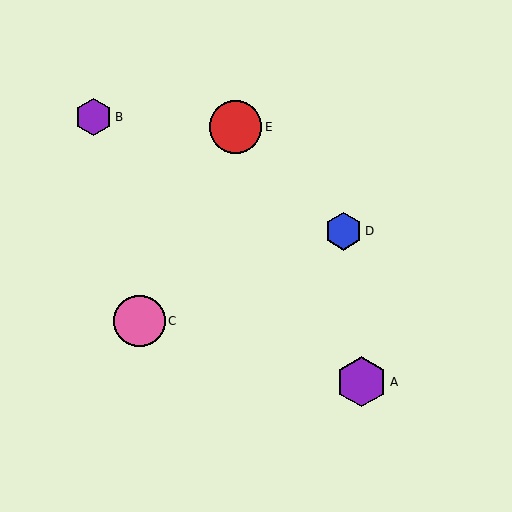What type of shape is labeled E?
Shape E is a red circle.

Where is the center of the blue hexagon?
The center of the blue hexagon is at (343, 231).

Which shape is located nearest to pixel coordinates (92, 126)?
The purple hexagon (labeled B) at (93, 117) is nearest to that location.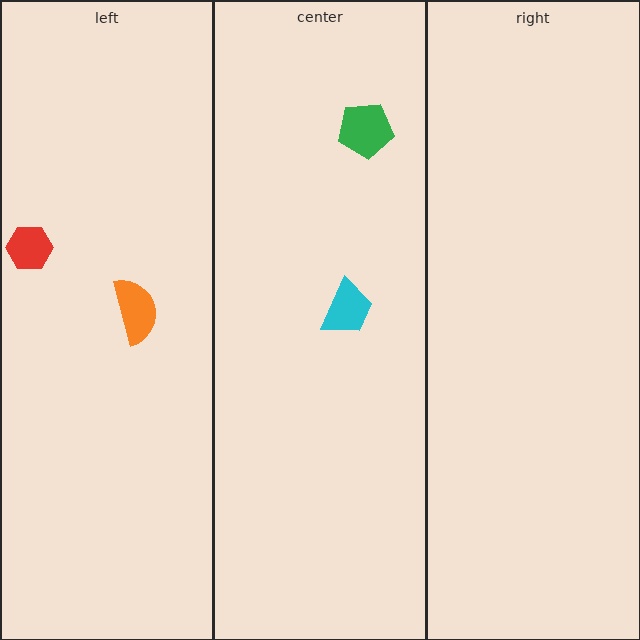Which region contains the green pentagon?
The center region.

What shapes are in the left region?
The red hexagon, the orange semicircle.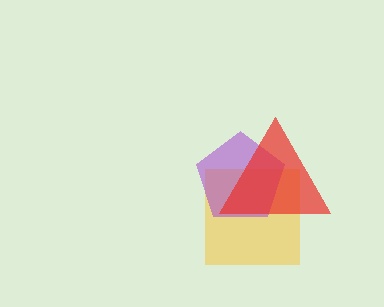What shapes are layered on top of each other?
The layered shapes are: a yellow square, a purple pentagon, a red triangle.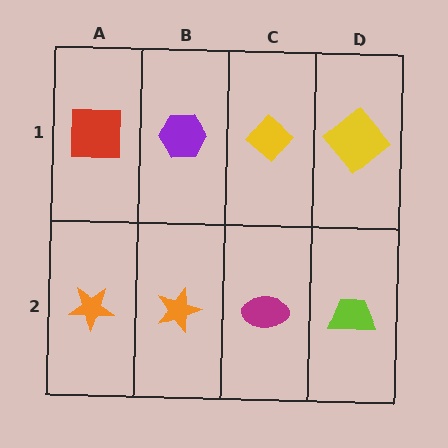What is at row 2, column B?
An orange star.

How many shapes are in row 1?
4 shapes.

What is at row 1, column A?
A red square.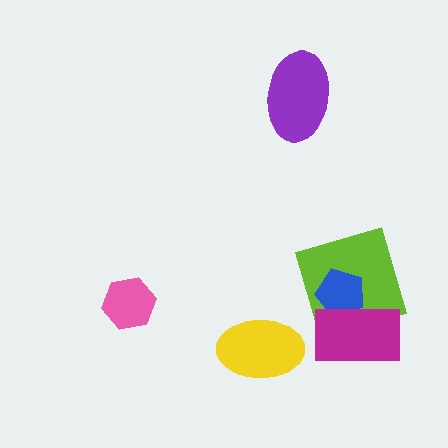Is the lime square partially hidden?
Yes, it is partially covered by another shape.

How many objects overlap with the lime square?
2 objects overlap with the lime square.